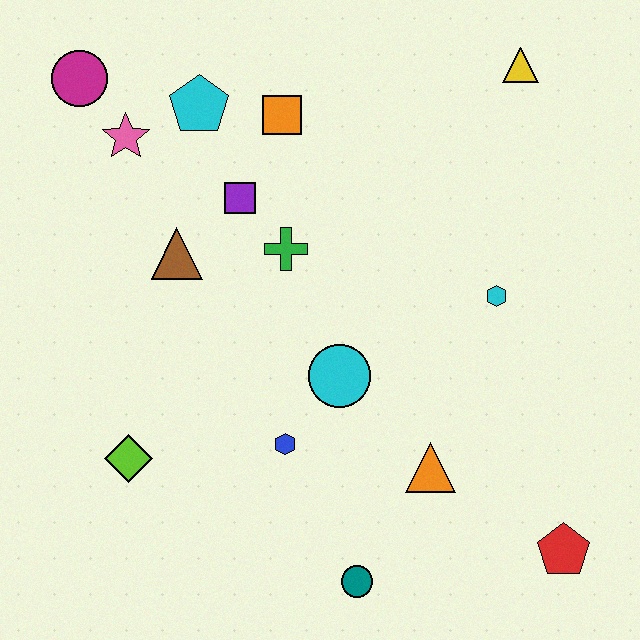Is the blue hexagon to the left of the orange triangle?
Yes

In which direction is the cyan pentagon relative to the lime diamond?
The cyan pentagon is above the lime diamond.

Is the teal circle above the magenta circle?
No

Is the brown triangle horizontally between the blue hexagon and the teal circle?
No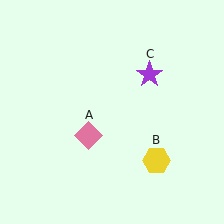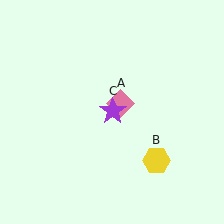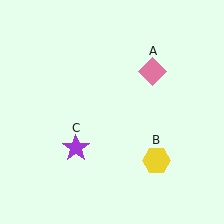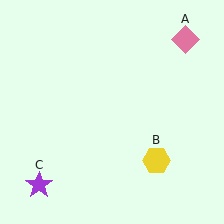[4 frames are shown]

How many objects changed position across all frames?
2 objects changed position: pink diamond (object A), purple star (object C).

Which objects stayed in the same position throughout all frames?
Yellow hexagon (object B) remained stationary.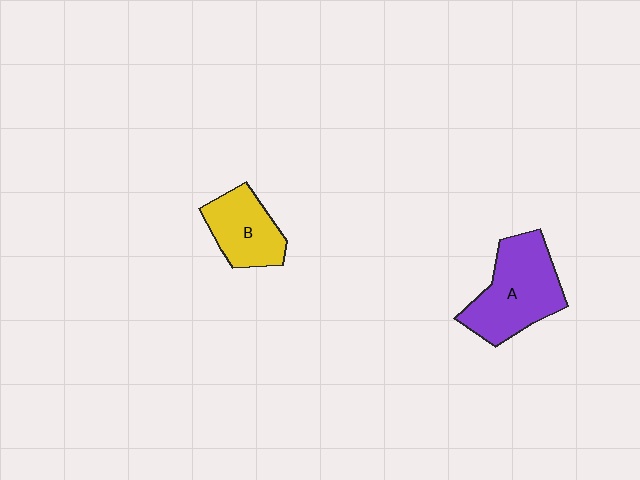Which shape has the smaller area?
Shape B (yellow).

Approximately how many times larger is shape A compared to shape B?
Approximately 1.5 times.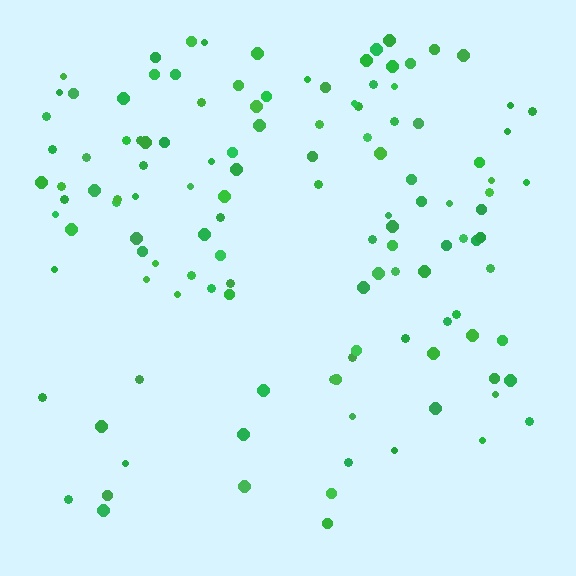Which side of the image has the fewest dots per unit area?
The bottom.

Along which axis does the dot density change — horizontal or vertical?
Vertical.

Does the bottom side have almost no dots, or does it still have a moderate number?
Still a moderate number, just noticeably fewer than the top.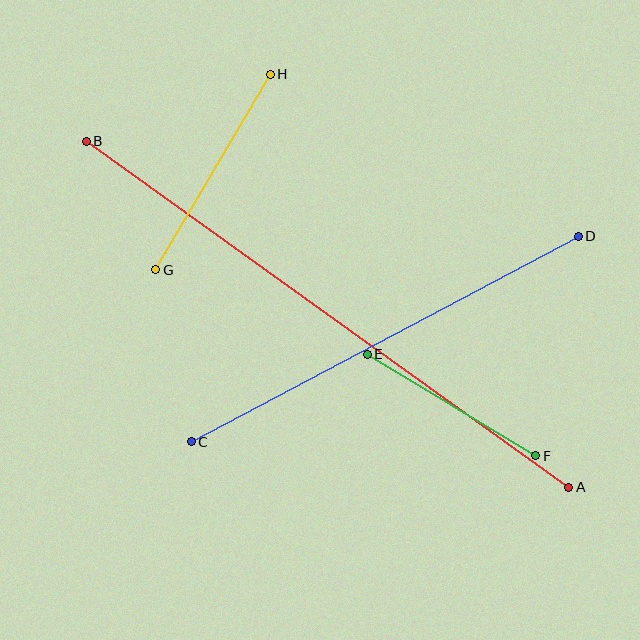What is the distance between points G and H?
The distance is approximately 227 pixels.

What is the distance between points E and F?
The distance is approximately 197 pixels.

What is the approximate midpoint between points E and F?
The midpoint is at approximately (452, 405) pixels.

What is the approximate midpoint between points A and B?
The midpoint is at approximately (327, 314) pixels.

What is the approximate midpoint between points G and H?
The midpoint is at approximately (213, 172) pixels.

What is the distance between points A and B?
The distance is approximately 594 pixels.